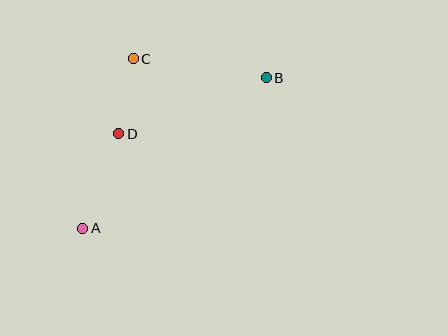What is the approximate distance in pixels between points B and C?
The distance between B and C is approximately 134 pixels.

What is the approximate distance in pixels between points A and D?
The distance between A and D is approximately 101 pixels.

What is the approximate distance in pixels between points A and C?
The distance between A and C is approximately 177 pixels.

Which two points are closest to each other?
Points C and D are closest to each other.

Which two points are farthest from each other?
Points A and B are farthest from each other.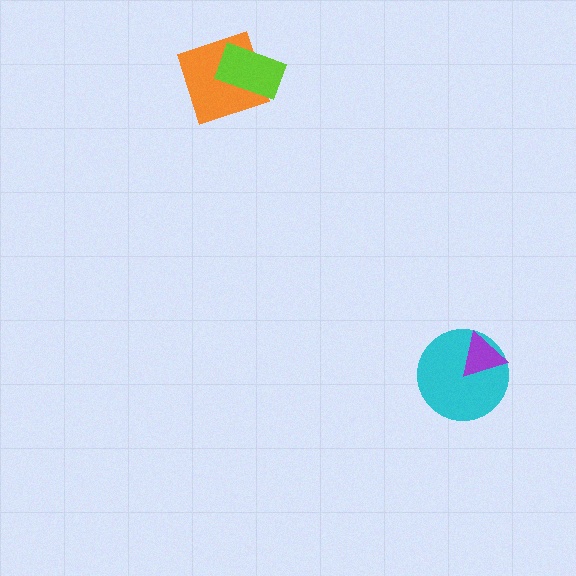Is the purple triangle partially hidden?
No, no other shape covers it.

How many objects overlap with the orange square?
1 object overlaps with the orange square.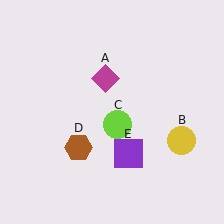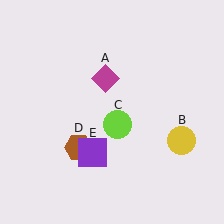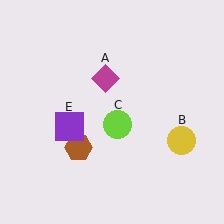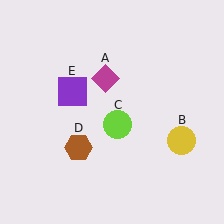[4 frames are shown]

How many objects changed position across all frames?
1 object changed position: purple square (object E).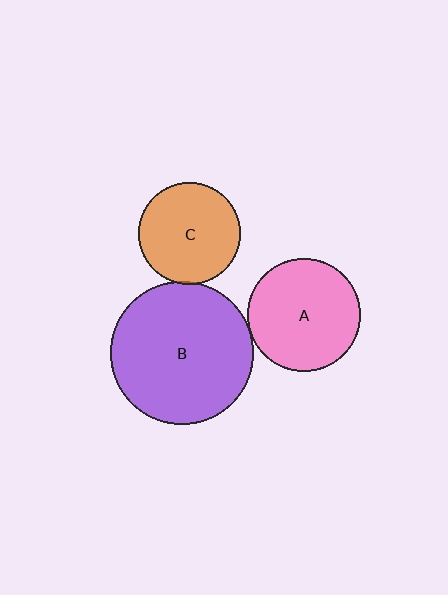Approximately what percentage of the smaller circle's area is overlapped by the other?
Approximately 5%.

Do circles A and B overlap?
Yes.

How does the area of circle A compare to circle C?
Approximately 1.2 times.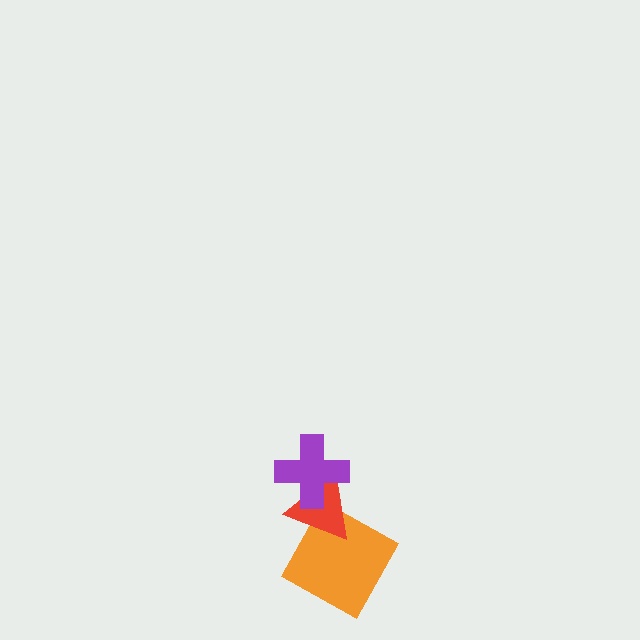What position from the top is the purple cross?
The purple cross is 1st from the top.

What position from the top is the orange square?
The orange square is 3rd from the top.